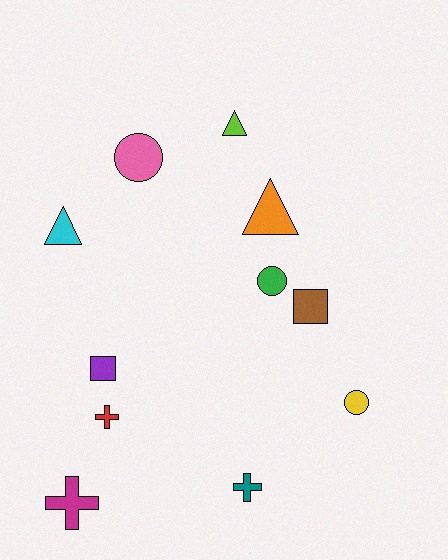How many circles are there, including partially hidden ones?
There are 3 circles.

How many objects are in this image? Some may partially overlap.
There are 11 objects.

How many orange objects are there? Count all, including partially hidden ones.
There is 1 orange object.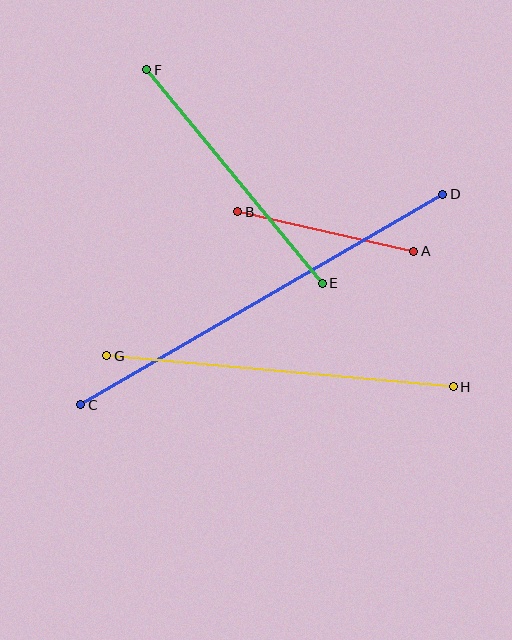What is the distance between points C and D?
The distance is approximately 419 pixels.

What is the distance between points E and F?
The distance is approximately 277 pixels.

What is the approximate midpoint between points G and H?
The midpoint is at approximately (280, 371) pixels.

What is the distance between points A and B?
The distance is approximately 180 pixels.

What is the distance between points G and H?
The distance is approximately 348 pixels.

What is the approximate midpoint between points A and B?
The midpoint is at approximately (326, 232) pixels.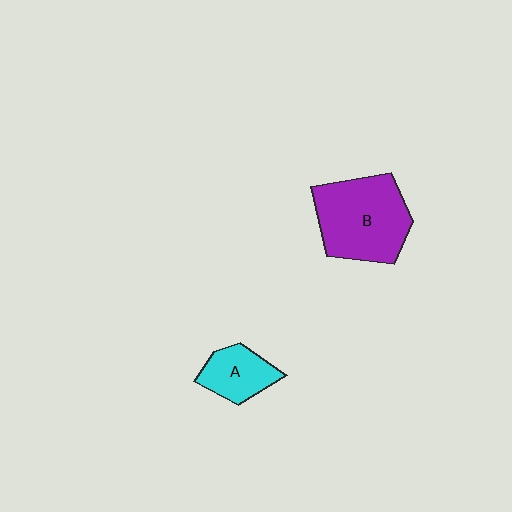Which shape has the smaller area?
Shape A (cyan).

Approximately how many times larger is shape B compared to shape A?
Approximately 2.1 times.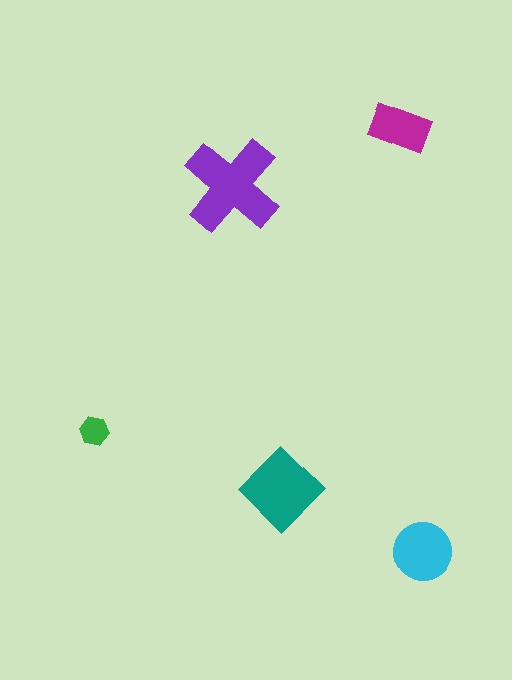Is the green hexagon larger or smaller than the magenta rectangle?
Smaller.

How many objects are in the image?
There are 5 objects in the image.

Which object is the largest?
The purple cross.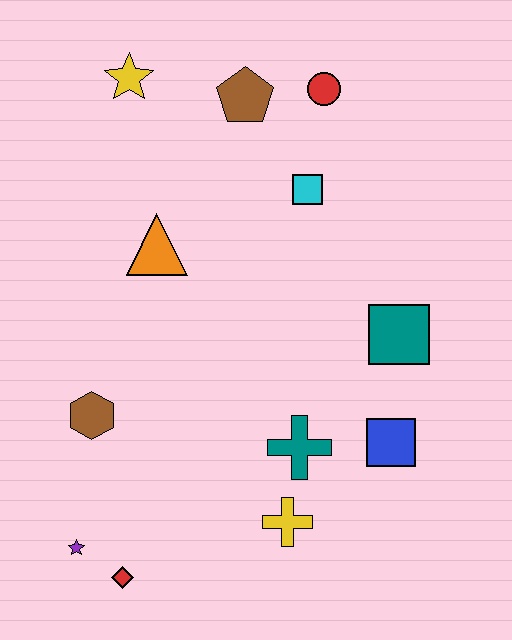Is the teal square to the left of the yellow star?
No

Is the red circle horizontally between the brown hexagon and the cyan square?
No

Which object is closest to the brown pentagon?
The red circle is closest to the brown pentagon.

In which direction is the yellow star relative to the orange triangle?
The yellow star is above the orange triangle.